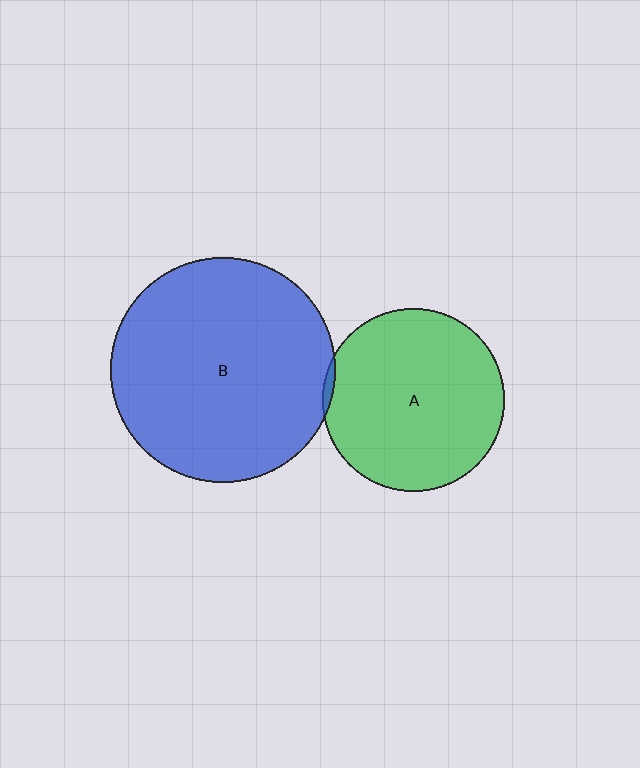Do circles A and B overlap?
Yes.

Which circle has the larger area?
Circle B (blue).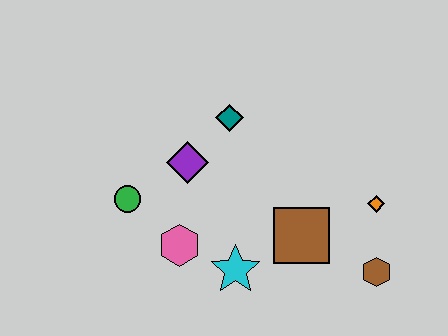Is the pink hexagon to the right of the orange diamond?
No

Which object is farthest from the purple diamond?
The brown hexagon is farthest from the purple diamond.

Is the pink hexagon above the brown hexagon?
Yes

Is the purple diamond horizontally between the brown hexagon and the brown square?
No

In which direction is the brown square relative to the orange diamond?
The brown square is to the left of the orange diamond.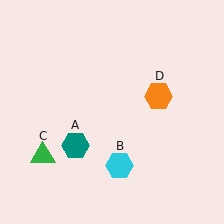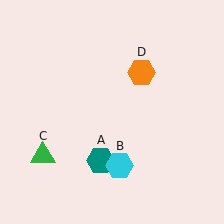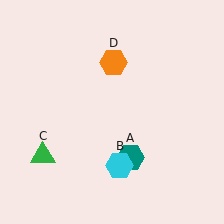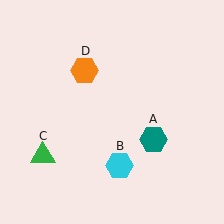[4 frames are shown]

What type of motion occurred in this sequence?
The teal hexagon (object A), orange hexagon (object D) rotated counterclockwise around the center of the scene.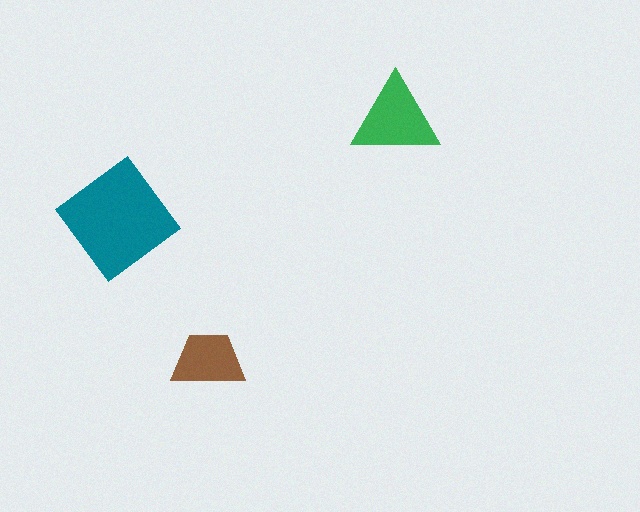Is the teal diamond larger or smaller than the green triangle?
Larger.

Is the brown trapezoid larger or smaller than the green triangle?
Smaller.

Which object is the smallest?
The brown trapezoid.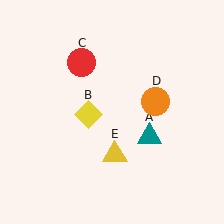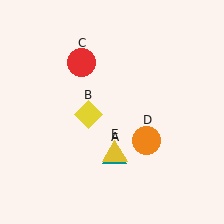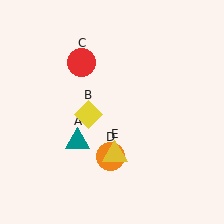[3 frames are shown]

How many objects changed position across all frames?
2 objects changed position: teal triangle (object A), orange circle (object D).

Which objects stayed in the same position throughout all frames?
Yellow diamond (object B) and red circle (object C) and yellow triangle (object E) remained stationary.